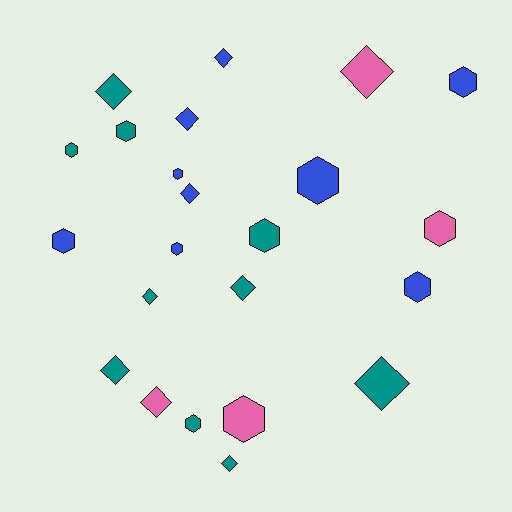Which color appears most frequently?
Teal, with 10 objects.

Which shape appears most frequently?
Hexagon, with 12 objects.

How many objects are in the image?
There are 23 objects.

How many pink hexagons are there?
There are 2 pink hexagons.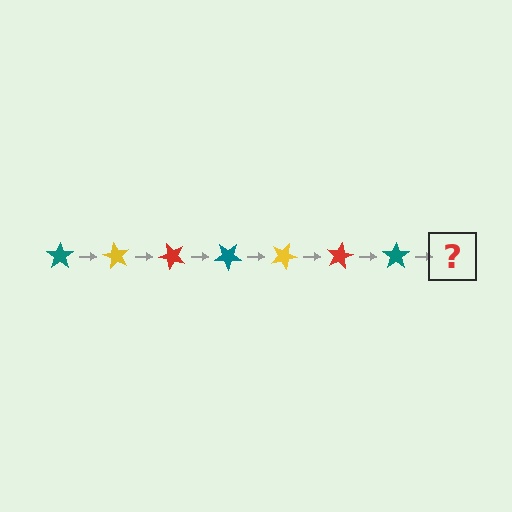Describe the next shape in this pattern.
It should be a yellow star, rotated 420 degrees from the start.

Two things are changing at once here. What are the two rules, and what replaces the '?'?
The two rules are that it rotates 60 degrees each step and the color cycles through teal, yellow, and red. The '?' should be a yellow star, rotated 420 degrees from the start.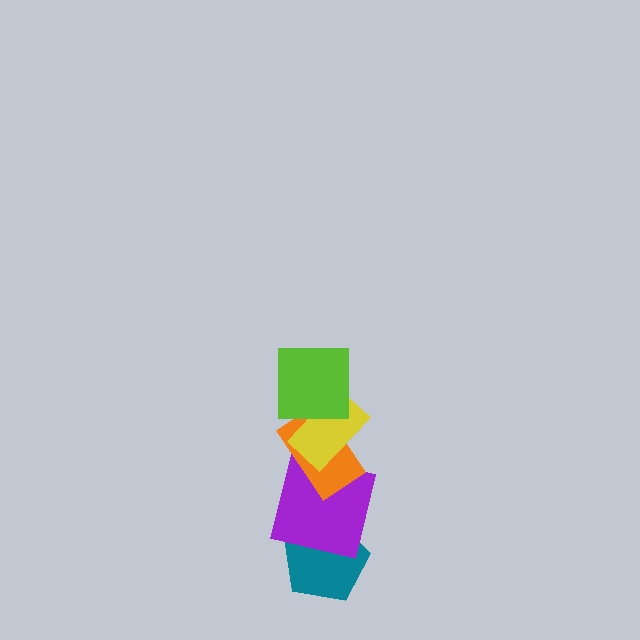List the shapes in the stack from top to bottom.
From top to bottom: the lime square, the yellow rectangle, the orange rectangle, the purple square, the teal pentagon.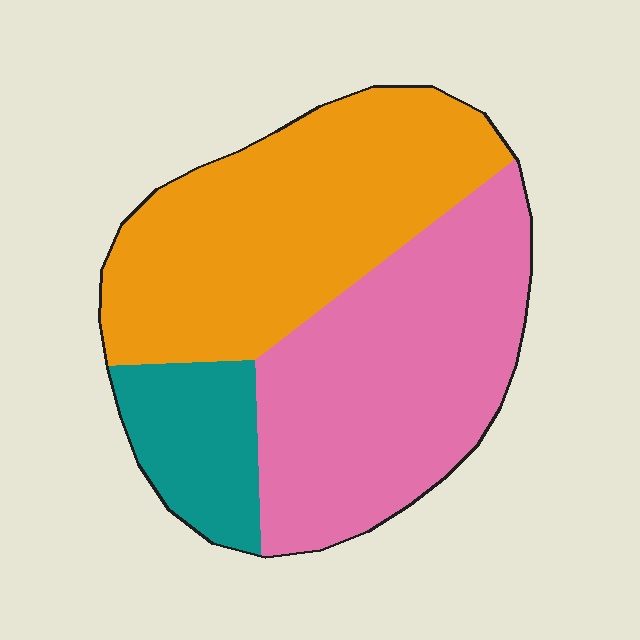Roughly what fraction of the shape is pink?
Pink takes up between a third and a half of the shape.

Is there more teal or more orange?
Orange.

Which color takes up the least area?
Teal, at roughly 15%.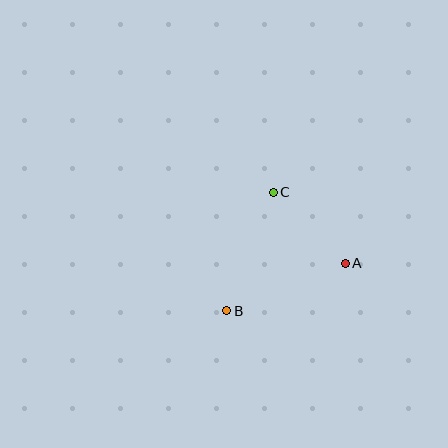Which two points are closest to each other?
Points A and C are closest to each other.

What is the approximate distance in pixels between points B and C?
The distance between B and C is approximately 127 pixels.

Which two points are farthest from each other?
Points A and B are farthest from each other.